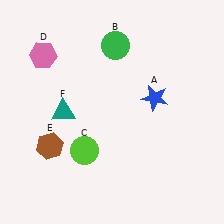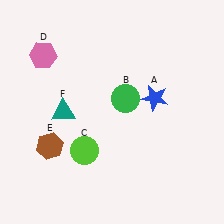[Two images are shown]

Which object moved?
The green circle (B) moved down.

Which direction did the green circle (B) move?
The green circle (B) moved down.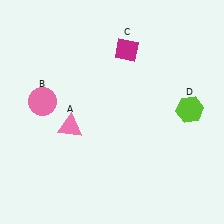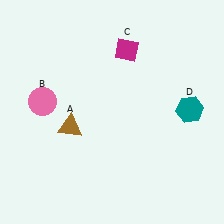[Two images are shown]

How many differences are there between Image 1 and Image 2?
There are 2 differences between the two images.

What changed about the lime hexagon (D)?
In Image 1, D is lime. In Image 2, it changed to teal.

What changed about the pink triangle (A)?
In Image 1, A is pink. In Image 2, it changed to brown.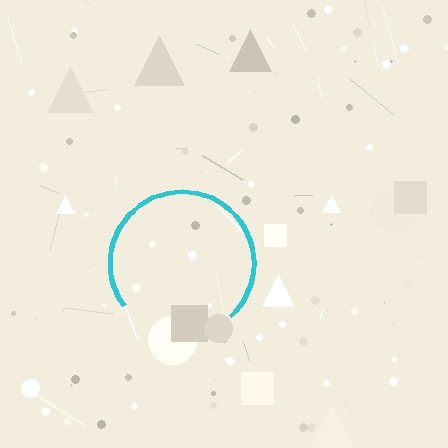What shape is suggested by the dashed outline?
The dashed outline suggests a circle.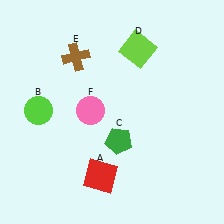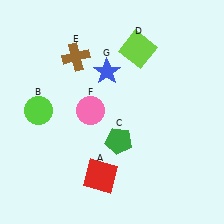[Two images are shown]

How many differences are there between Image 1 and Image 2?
There is 1 difference between the two images.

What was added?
A blue star (G) was added in Image 2.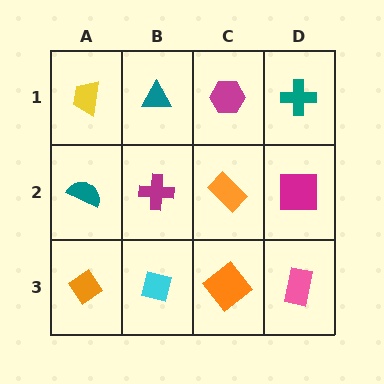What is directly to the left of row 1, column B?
A yellow trapezoid.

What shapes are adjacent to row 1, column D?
A magenta square (row 2, column D), a magenta hexagon (row 1, column C).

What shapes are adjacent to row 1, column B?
A magenta cross (row 2, column B), a yellow trapezoid (row 1, column A), a magenta hexagon (row 1, column C).